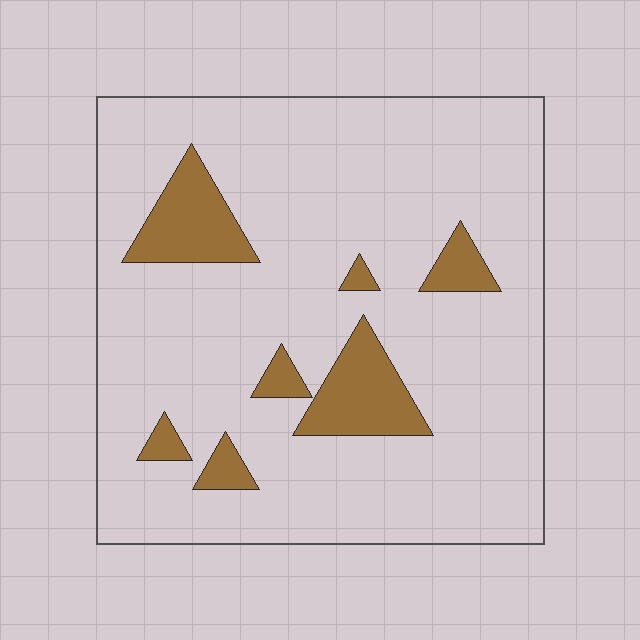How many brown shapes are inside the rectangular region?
7.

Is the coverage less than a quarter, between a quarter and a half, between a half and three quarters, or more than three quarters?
Less than a quarter.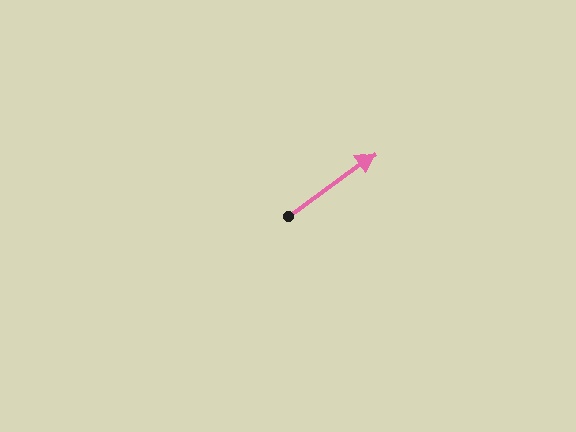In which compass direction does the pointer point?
Northeast.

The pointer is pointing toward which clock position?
Roughly 2 o'clock.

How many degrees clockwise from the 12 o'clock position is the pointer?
Approximately 54 degrees.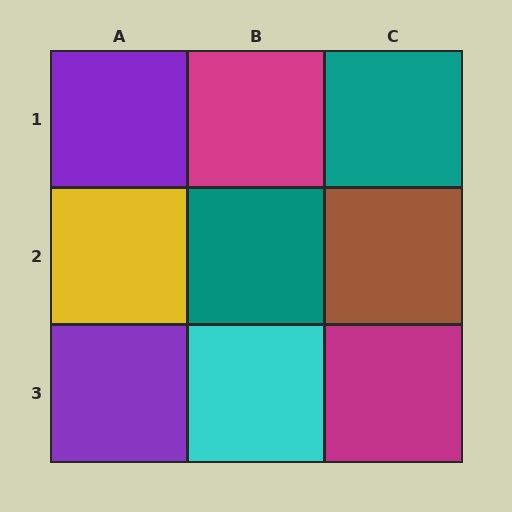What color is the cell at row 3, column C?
Magenta.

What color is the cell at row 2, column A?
Yellow.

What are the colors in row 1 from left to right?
Purple, magenta, teal.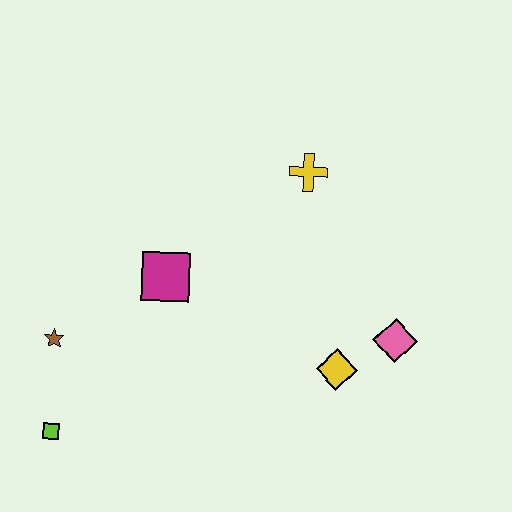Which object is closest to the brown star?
The lime square is closest to the brown star.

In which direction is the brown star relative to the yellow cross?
The brown star is to the left of the yellow cross.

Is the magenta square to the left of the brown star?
No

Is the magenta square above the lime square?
Yes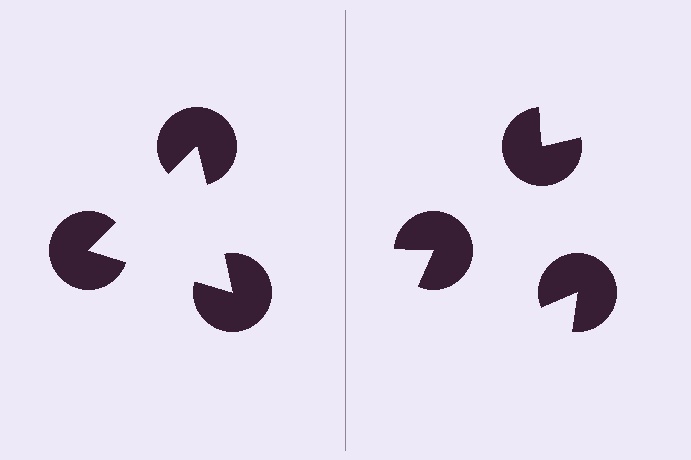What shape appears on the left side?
An illusory triangle.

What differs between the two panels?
The pac-man discs are positioned identically on both sides; only the wedge orientations differ. On the left they align to a triangle; on the right they are misaligned.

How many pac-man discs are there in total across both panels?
6 — 3 on each side.